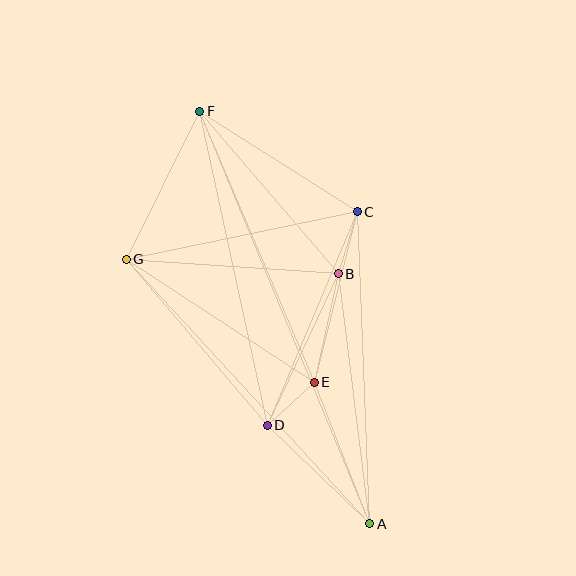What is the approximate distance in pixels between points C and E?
The distance between C and E is approximately 176 pixels.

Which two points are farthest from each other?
Points A and F are farthest from each other.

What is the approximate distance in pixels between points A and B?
The distance between A and B is approximately 252 pixels.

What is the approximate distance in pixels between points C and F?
The distance between C and F is approximately 187 pixels.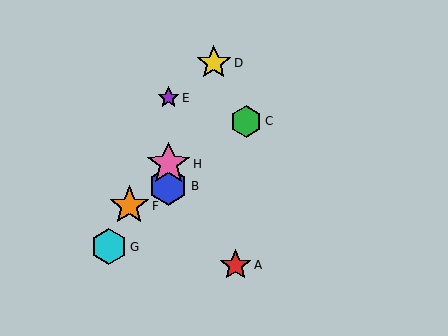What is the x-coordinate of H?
Object H is at x≈168.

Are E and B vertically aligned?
Yes, both are at x≈168.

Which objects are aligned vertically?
Objects B, E, H are aligned vertically.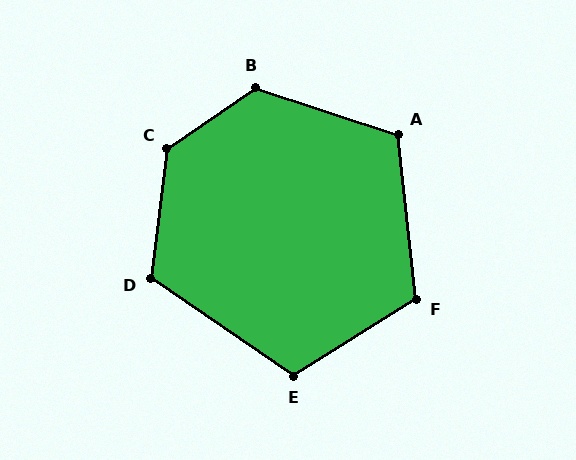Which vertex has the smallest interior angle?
E, at approximately 114 degrees.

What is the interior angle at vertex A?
Approximately 115 degrees (obtuse).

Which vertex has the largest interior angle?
C, at approximately 132 degrees.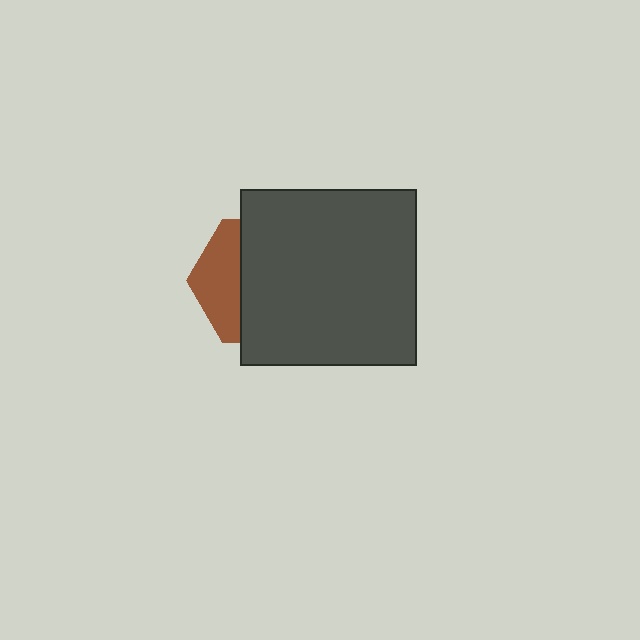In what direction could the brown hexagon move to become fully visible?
The brown hexagon could move left. That would shift it out from behind the dark gray square entirely.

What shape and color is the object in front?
The object in front is a dark gray square.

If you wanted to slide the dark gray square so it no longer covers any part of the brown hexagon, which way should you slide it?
Slide it right — that is the most direct way to separate the two shapes.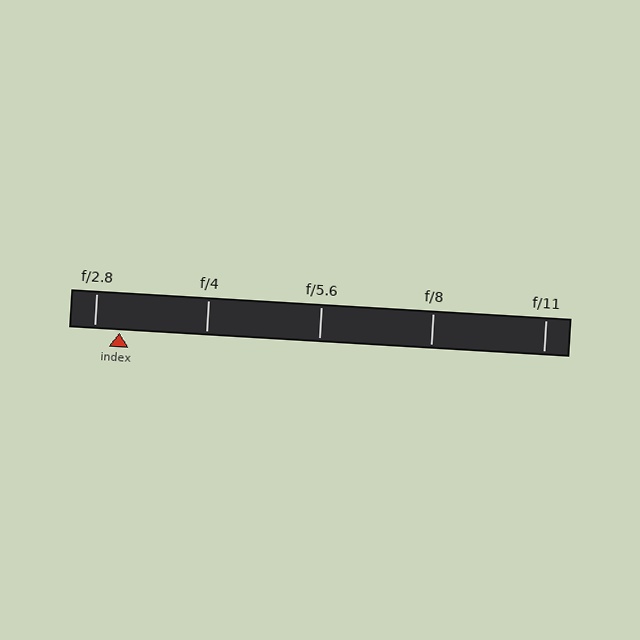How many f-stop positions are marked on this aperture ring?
There are 5 f-stop positions marked.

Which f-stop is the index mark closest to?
The index mark is closest to f/2.8.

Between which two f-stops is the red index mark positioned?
The index mark is between f/2.8 and f/4.